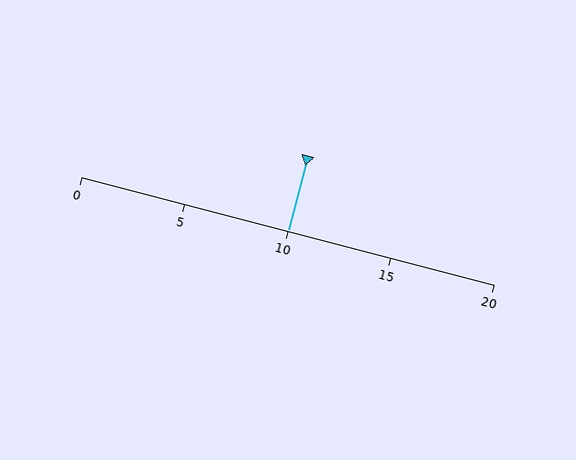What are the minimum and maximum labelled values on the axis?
The axis runs from 0 to 20.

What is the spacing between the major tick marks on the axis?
The major ticks are spaced 5 apart.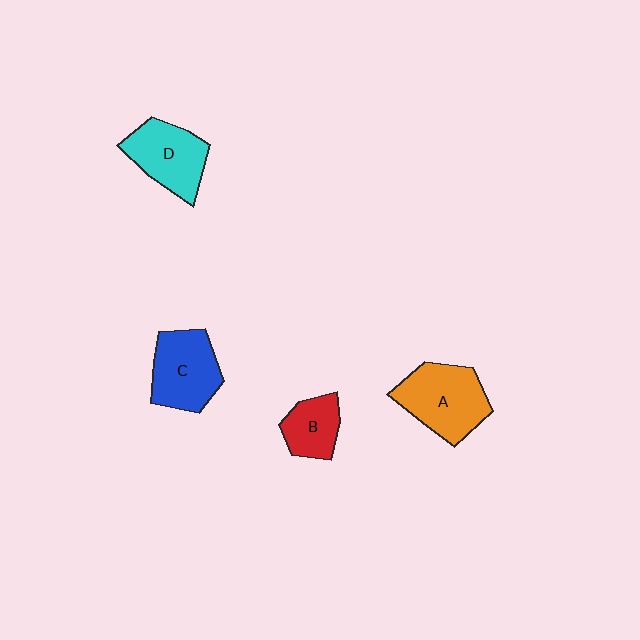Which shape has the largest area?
Shape A (orange).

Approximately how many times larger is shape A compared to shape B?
Approximately 1.8 times.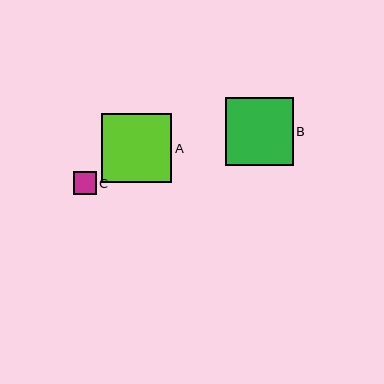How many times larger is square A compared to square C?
Square A is approximately 3.0 times the size of square C.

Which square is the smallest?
Square C is the smallest with a size of approximately 23 pixels.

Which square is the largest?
Square A is the largest with a size of approximately 70 pixels.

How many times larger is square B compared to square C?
Square B is approximately 2.9 times the size of square C.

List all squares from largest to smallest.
From largest to smallest: A, B, C.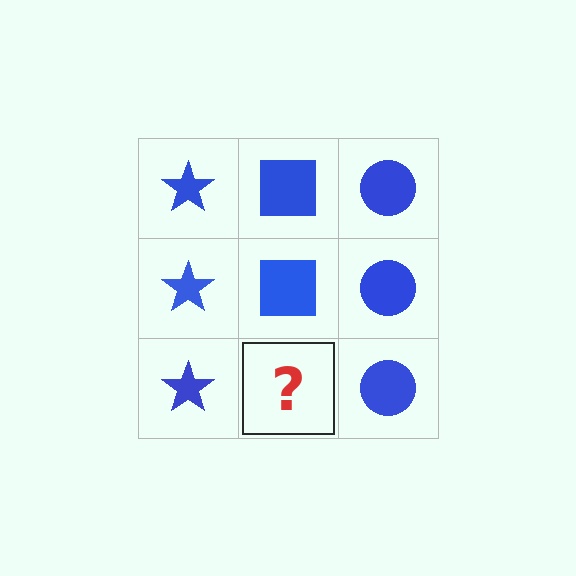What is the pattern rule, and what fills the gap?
The rule is that each column has a consistent shape. The gap should be filled with a blue square.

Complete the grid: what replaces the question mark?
The question mark should be replaced with a blue square.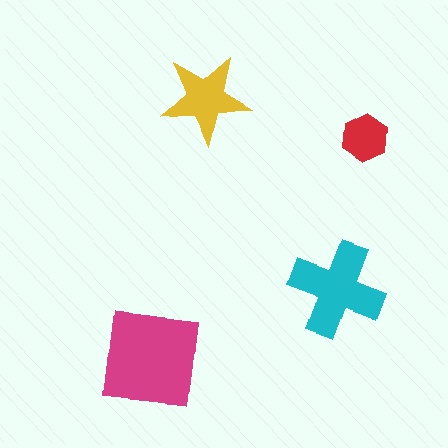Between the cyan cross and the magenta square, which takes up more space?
The magenta square.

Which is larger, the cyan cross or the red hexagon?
The cyan cross.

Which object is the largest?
The magenta square.